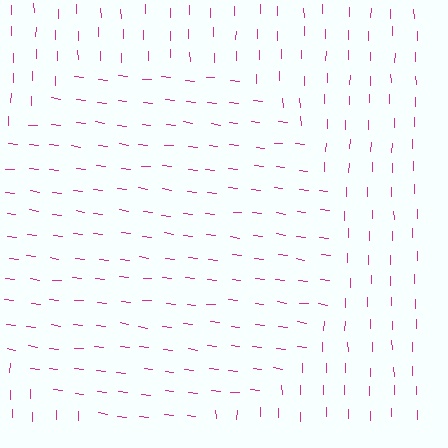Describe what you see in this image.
The image is filled with small magenta line segments. A circle region in the image has lines oriented differently from the surrounding lines, creating a visible texture boundary.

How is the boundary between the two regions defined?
The boundary is defined purely by a change in line orientation (approximately 83 degrees difference). All lines are the same color and thickness.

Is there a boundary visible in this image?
Yes, there is a texture boundary formed by a change in line orientation.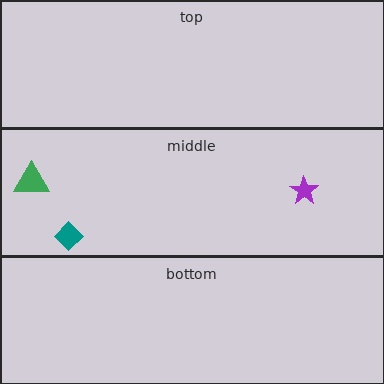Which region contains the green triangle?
The middle region.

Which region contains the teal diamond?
The middle region.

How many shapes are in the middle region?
3.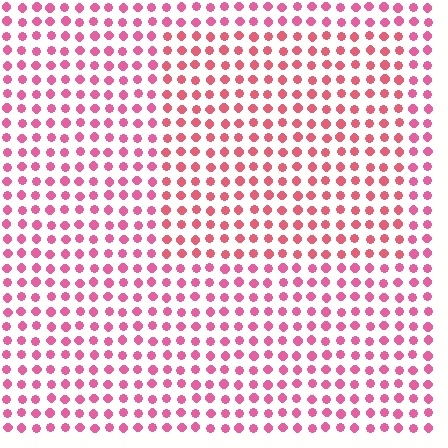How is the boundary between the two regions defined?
The boundary is defined purely by a slight shift in hue (about 18 degrees). Spacing, size, and orientation are identical on both sides.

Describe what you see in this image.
The image is filled with small pink elements in a uniform arrangement. A rectangle-shaped region is visible where the elements are tinted to a slightly different hue, forming a subtle color boundary.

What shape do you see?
I see a rectangle.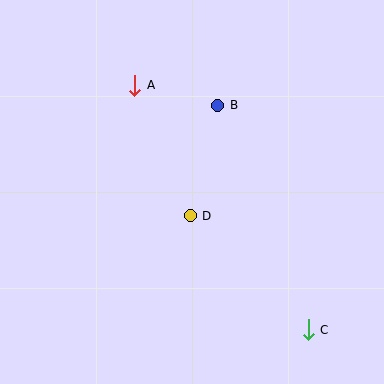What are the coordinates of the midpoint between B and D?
The midpoint between B and D is at (204, 160).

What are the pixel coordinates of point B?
Point B is at (218, 105).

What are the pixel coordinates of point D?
Point D is at (190, 216).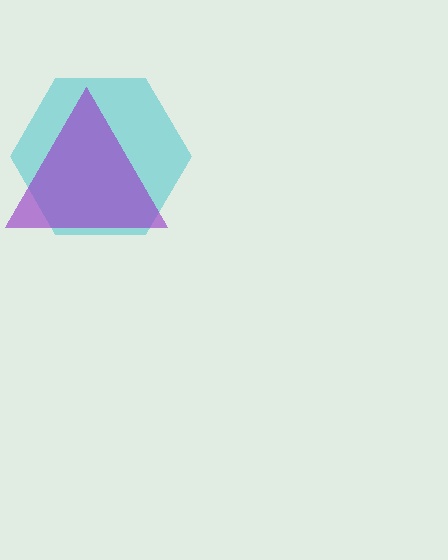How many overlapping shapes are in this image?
There are 2 overlapping shapes in the image.